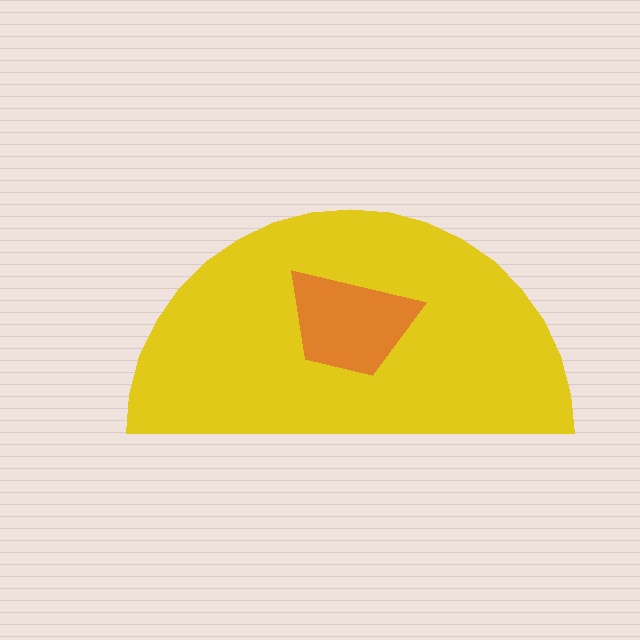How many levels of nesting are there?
2.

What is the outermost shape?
The yellow semicircle.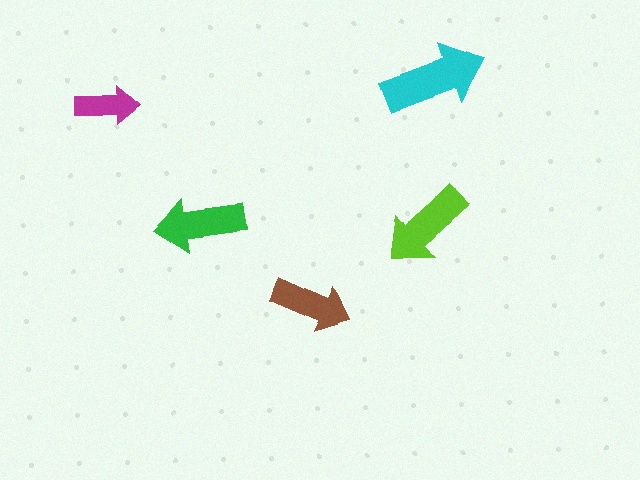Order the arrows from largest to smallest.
the cyan one, the lime one, the green one, the brown one, the magenta one.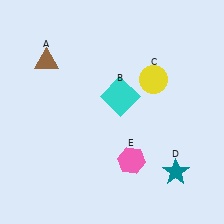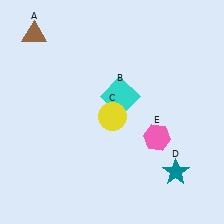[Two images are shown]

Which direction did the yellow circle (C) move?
The yellow circle (C) moved left.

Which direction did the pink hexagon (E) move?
The pink hexagon (E) moved right.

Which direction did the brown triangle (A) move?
The brown triangle (A) moved up.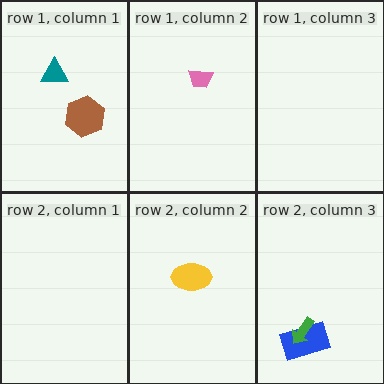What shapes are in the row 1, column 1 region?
The teal triangle, the brown hexagon.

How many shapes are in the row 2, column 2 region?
1.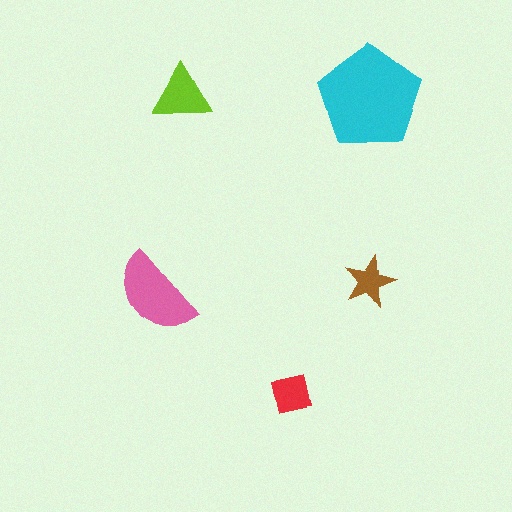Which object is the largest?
The cyan pentagon.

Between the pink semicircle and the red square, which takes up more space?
The pink semicircle.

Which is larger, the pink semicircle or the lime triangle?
The pink semicircle.